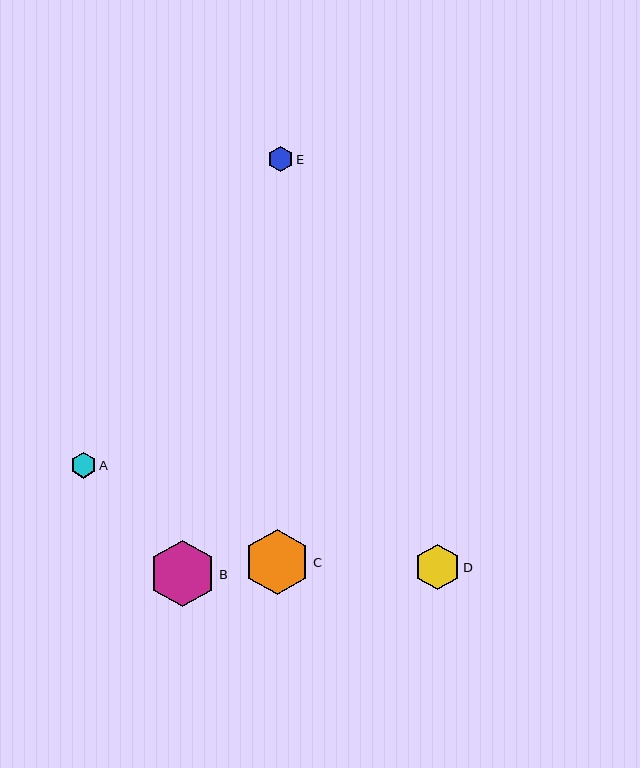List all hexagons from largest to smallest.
From largest to smallest: B, C, D, A, E.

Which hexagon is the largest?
Hexagon B is the largest with a size of approximately 67 pixels.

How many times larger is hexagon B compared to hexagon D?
Hexagon B is approximately 1.5 times the size of hexagon D.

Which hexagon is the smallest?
Hexagon E is the smallest with a size of approximately 25 pixels.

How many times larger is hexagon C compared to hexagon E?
Hexagon C is approximately 2.6 times the size of hexagon E.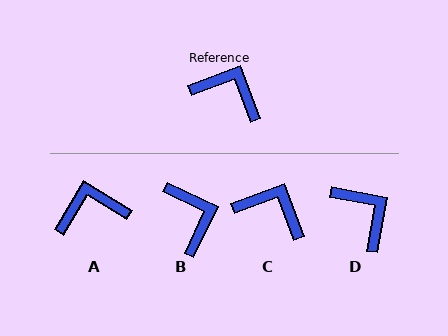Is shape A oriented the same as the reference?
No, it is off by about 39 degrees.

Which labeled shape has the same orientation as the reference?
C.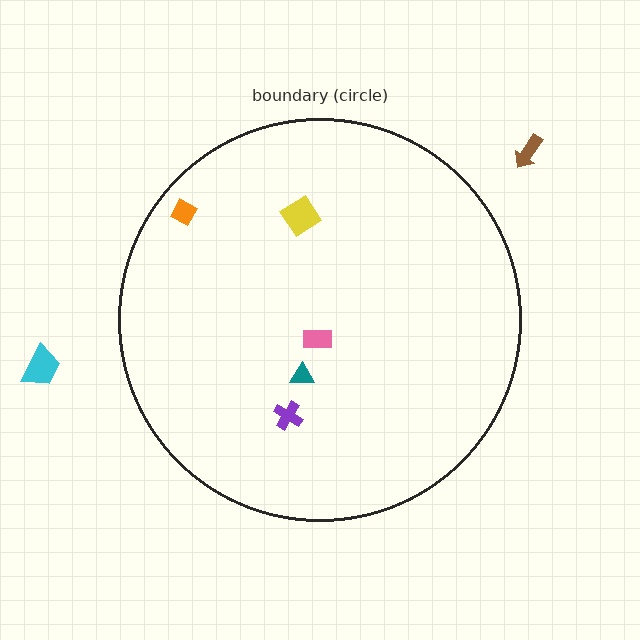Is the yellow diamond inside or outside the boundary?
Inside.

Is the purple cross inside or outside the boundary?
Inside.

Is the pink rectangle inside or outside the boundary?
Inside.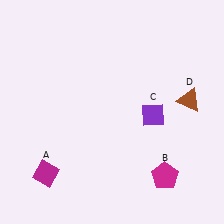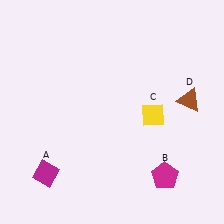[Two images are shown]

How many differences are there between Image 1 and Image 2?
There is 1 difference between the two images.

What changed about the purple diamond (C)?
In Image 1, C is purple. In Image 2, it changed to yellow.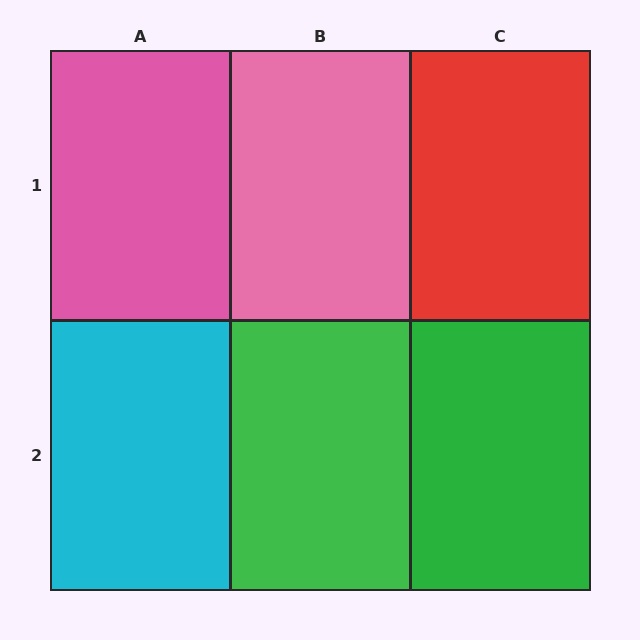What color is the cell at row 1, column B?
Pink.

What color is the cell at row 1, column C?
Red.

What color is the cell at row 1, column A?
Pink.